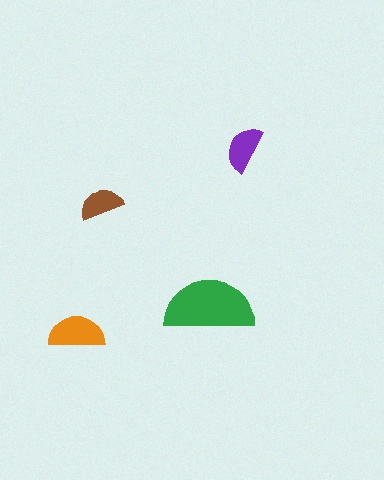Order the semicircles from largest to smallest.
the green one, the orange one, the purple one, the brown one.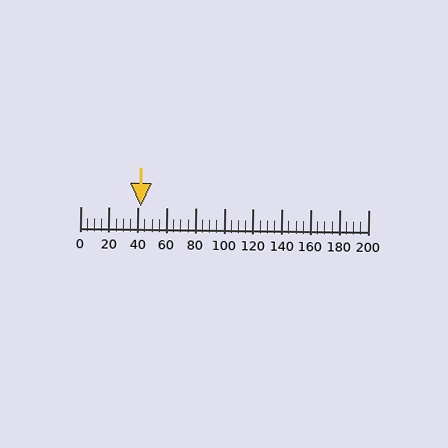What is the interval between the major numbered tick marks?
The major tick marks are spaced 20 units apart.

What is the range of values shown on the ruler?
The ruler shows values from 0 to 200.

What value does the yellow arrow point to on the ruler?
The yellow arrow points to approximately 42.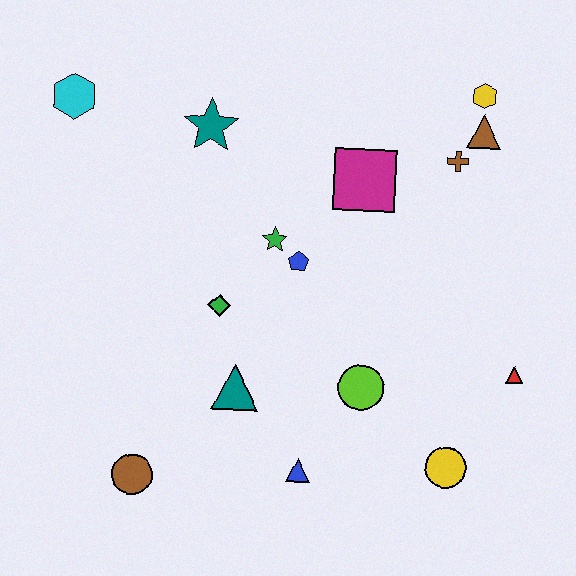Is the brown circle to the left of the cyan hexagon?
No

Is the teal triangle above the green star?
No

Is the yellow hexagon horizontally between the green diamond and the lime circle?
No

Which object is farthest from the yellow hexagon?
The brown circle is farthest from the yellow hexagon.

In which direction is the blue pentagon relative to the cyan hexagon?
The blue pentagon is to the right of the cyan hexagon.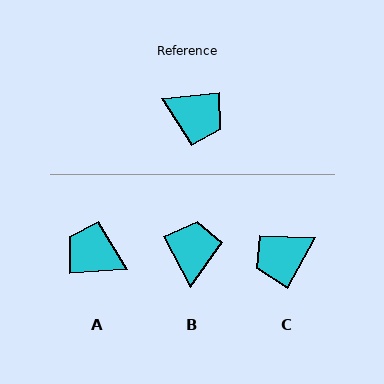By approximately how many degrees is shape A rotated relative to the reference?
Approximately 178 degrees counter-clockwise.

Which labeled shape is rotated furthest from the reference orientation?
A, about 178 degrees away.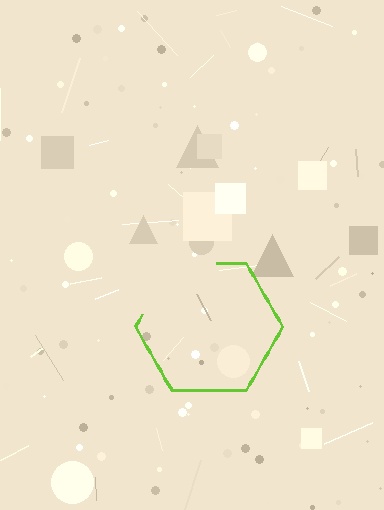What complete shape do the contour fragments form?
The contour fragments form a hexagon.